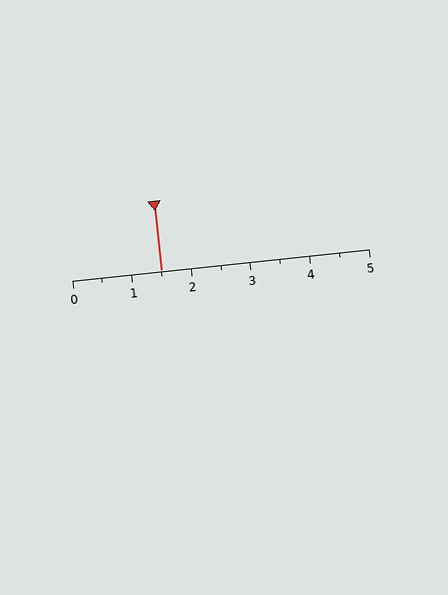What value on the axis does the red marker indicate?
The marker indicates approximately 1.5.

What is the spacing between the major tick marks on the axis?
The major ticks are spaced 1 apart.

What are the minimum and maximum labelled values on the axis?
The axis runs from 0 to 5.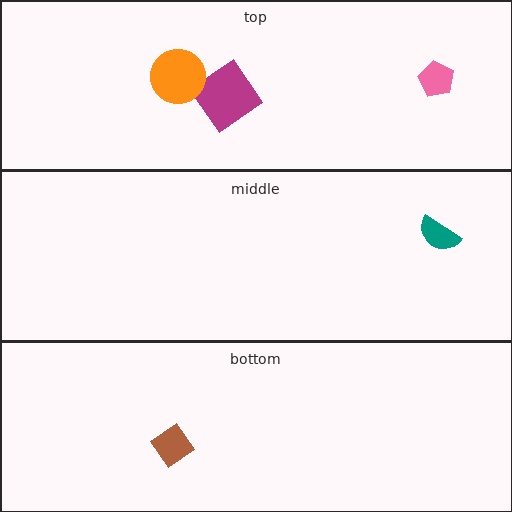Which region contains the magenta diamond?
The top region.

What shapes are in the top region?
The pink pentagon, the magenta diamond, the orange circle.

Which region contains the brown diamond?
The bottom region.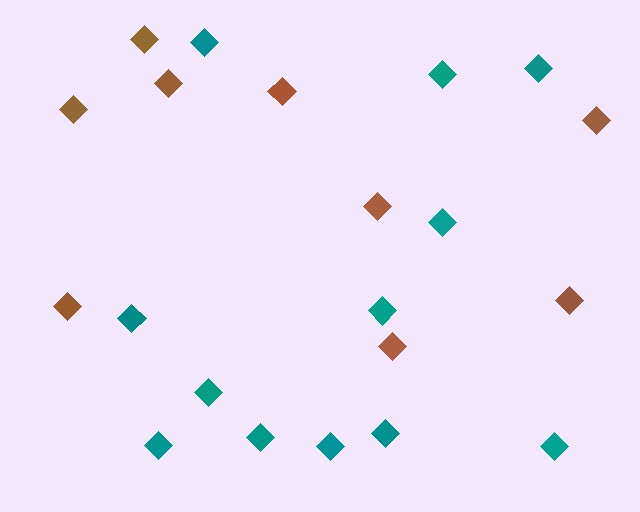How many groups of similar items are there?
There are 2 groups: one group of teal diamonds (12) and one group of brown diamonds (9).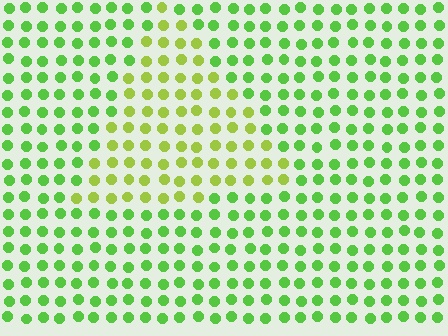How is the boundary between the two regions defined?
The boundary is defined purely by a slight shift in hue (about 31 degrees). Spacing, size, and orientation are identical on both sides.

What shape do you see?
I see a triangle.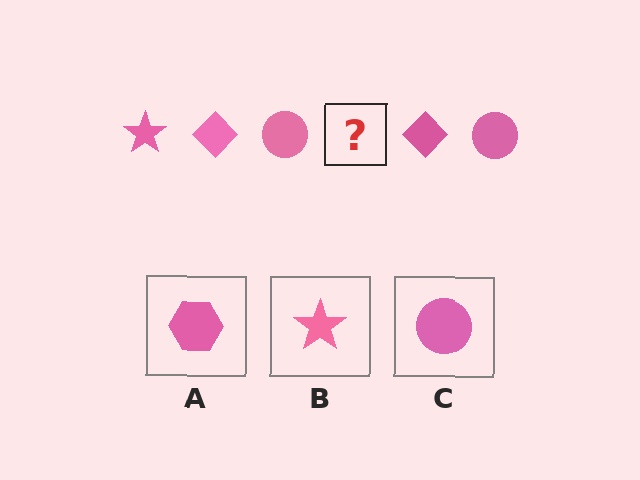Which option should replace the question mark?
Option B.